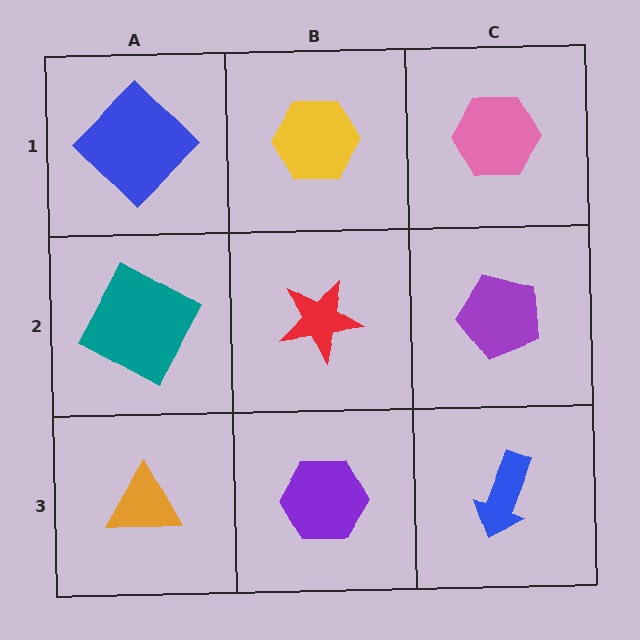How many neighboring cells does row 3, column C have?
2.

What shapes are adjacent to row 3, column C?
A purple pentagon (row 2, column C), a purple hexagon (row 3, column B).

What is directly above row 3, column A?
A teal square.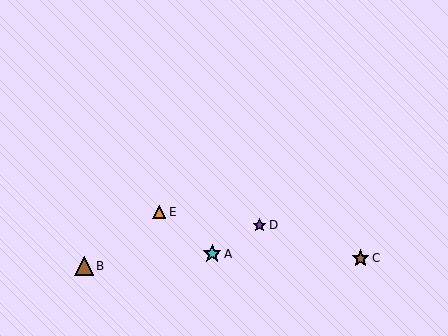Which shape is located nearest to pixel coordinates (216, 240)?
The cyan star (labeled A) at (212, 254) is nearest to that location.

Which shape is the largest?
The brown triangle (labeled B) is the largest.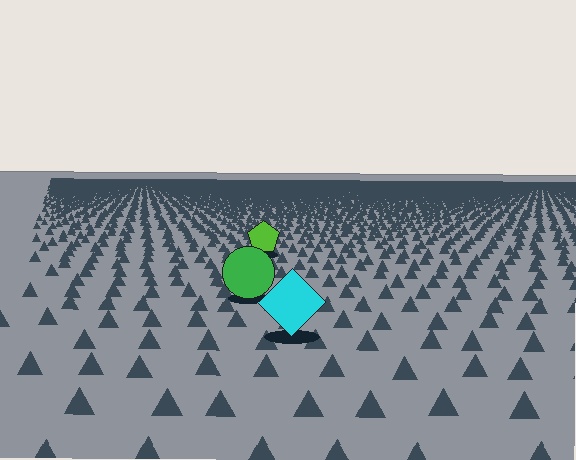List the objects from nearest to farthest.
From nearest to farthest: the cyan diamond, the green circle, the lime pentagon.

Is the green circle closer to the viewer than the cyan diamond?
No. The cyan diamond is closer — you can tell from the texture gradient: the ground texture is coarser near it.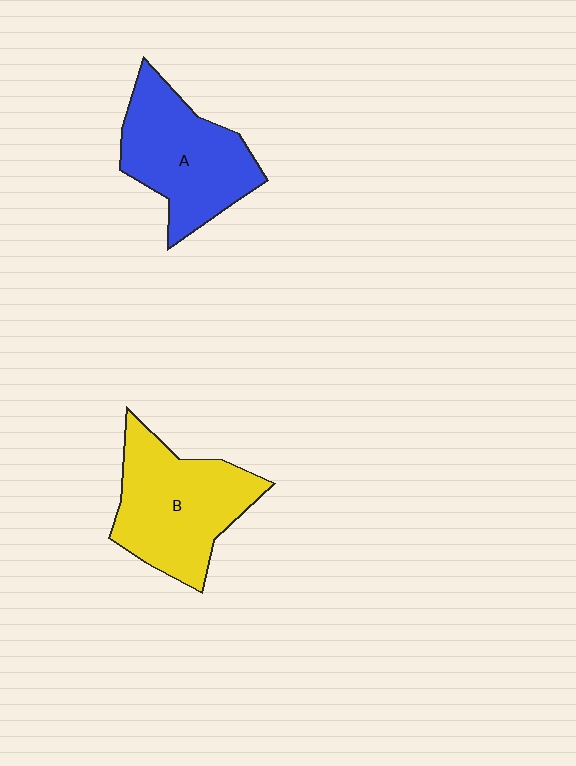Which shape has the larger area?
Shape B (yellow).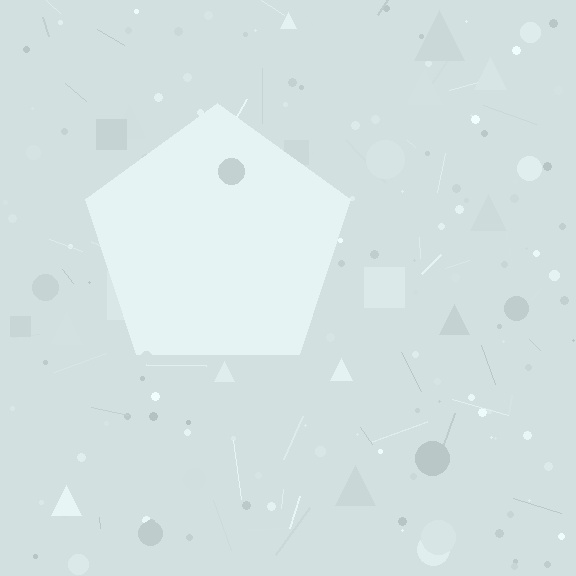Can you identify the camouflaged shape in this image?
The camouflaged shape is a pentagon.